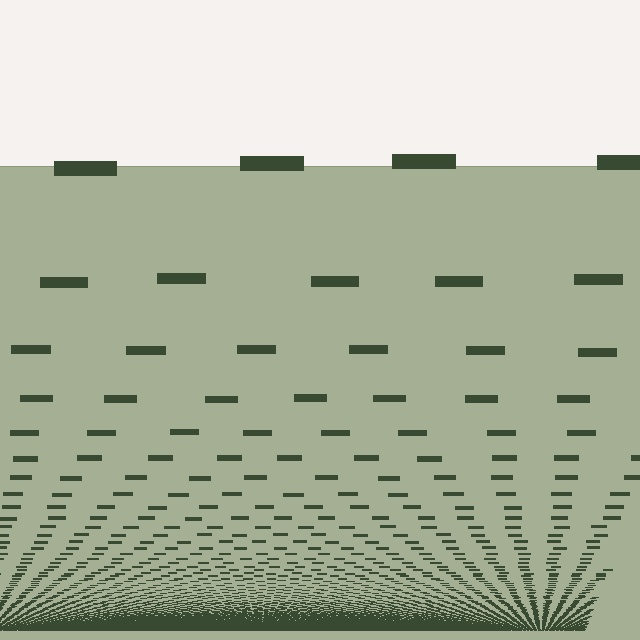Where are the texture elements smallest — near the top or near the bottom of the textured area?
Near the bottom.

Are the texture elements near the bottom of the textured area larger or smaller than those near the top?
Smaller. The gradient is inverted — elements near the bottom are smaller and denser.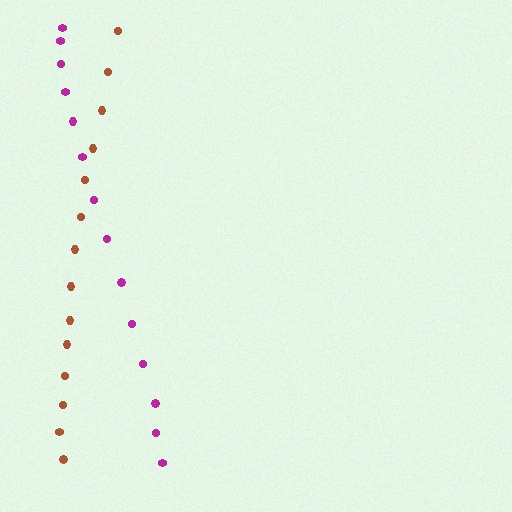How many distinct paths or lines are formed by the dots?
There are 2 distinct paths.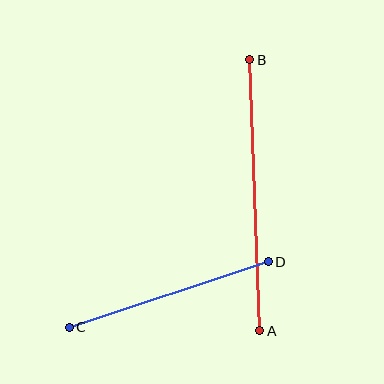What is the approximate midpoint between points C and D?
The midpoint is at approximately (169, 295) pixels.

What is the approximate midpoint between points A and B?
The midpoint is at approximately (255, 195) pixels.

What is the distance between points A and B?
The distance is approximately 271 pixels.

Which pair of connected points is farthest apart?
Points A and B are farthest apart.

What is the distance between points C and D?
The distance is approximately 209 pixels.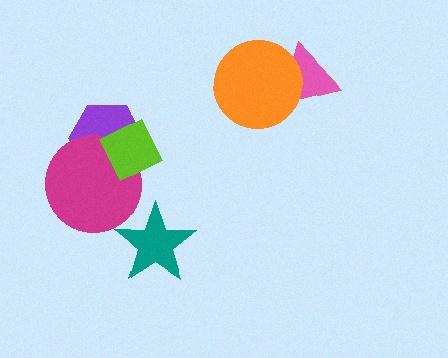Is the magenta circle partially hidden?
Yes, it is partially covered by another shape.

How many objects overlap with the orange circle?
1 object overlaps with the orange circle.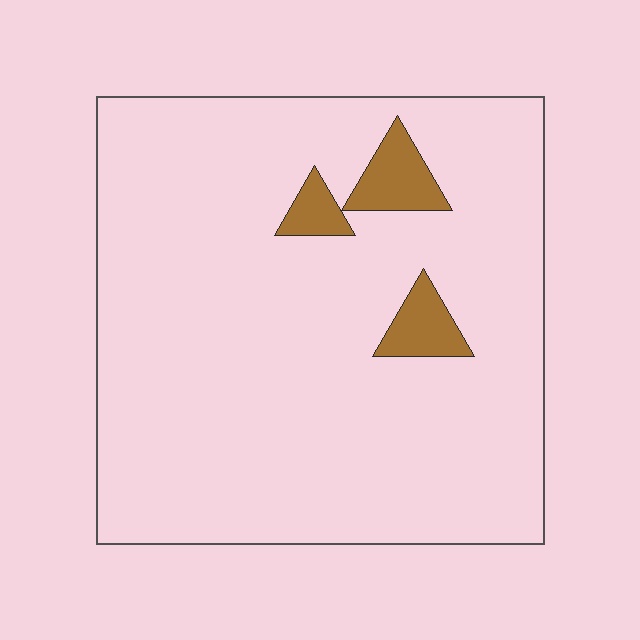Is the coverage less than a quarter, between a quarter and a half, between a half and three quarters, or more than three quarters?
Less than a quarter.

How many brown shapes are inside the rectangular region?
3.